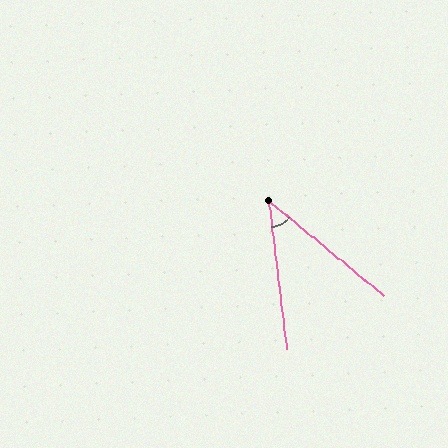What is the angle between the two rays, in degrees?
Approximately 44 degrees.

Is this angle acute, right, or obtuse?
It is acute.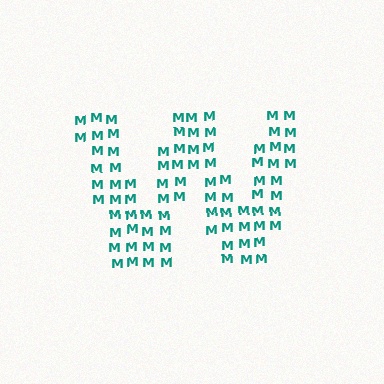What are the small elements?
The small elements are letter M's.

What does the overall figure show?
The overall figure shows the letter W.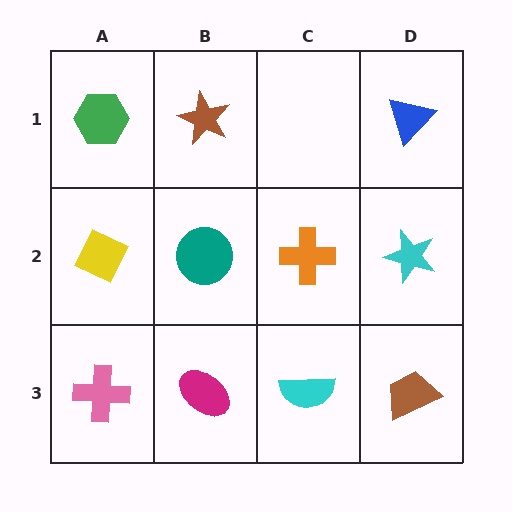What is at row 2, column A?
A yellow diamond.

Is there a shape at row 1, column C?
No, that cell is empty.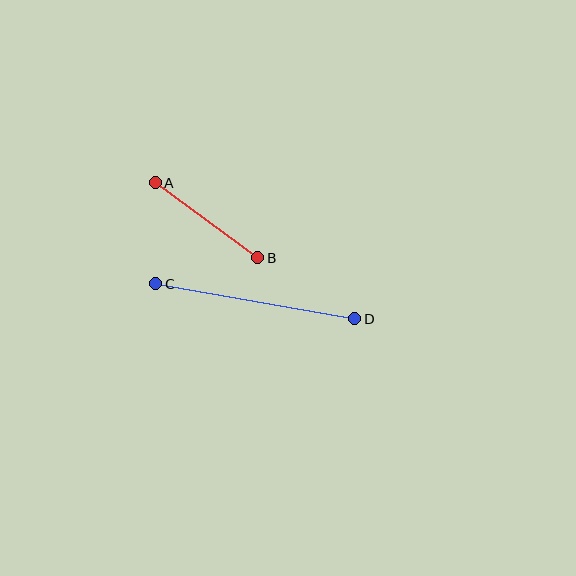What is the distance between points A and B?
The distance is approximately 127 pixels.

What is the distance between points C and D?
The distance is approximately 202 pixels.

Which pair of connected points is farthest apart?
Points C and D are farthest apart.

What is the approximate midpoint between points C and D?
The midpoint is at approximately (255, 301) pixels.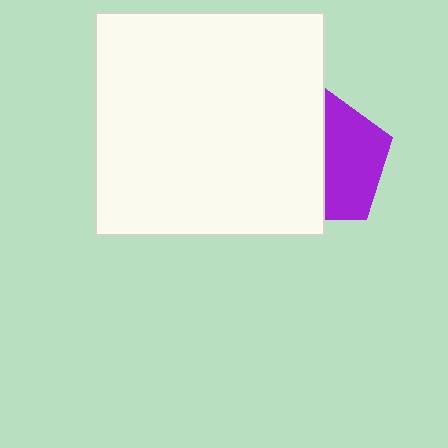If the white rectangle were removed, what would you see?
You would see the complete purple pentagon.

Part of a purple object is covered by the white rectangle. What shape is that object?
It is a pentagon.